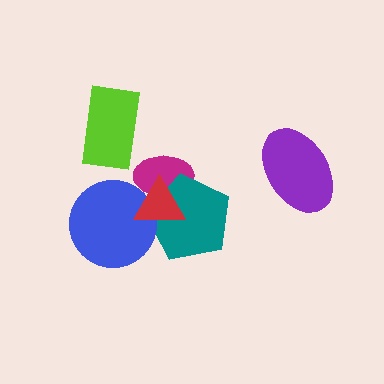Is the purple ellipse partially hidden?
No, no other shape covers it.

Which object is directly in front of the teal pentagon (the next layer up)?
The blue circle is directly in front of the teal pentagon.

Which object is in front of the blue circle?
The red triangle is in front of the blue circle.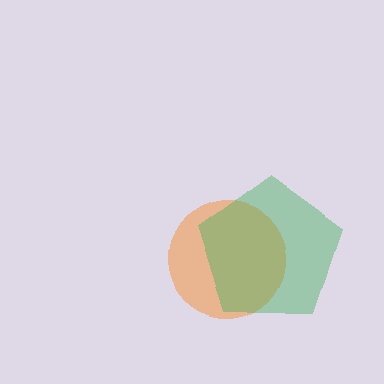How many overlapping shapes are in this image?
There are 2 overlapping shapes in the image.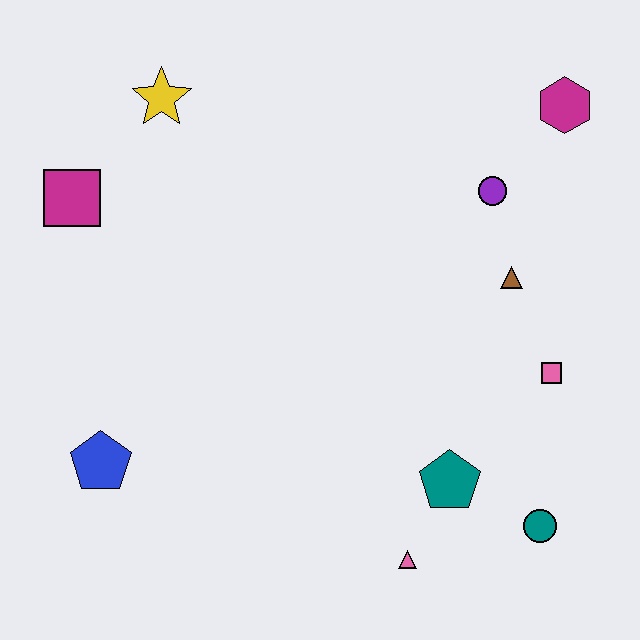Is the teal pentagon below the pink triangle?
No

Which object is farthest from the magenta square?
The teal circle is farthest from the magenta square.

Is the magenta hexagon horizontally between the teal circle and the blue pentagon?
No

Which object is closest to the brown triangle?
The purple circle is closest to the brown triangle.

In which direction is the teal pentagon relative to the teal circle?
The teal pentagon is to the left of the teal circle.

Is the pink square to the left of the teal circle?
No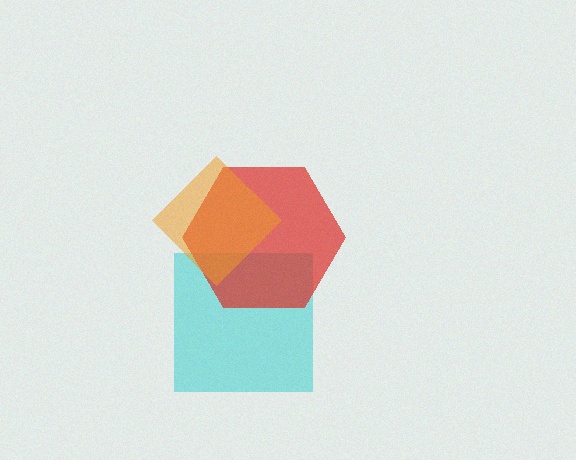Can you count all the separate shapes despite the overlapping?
Yes, there are 3 separate shapes.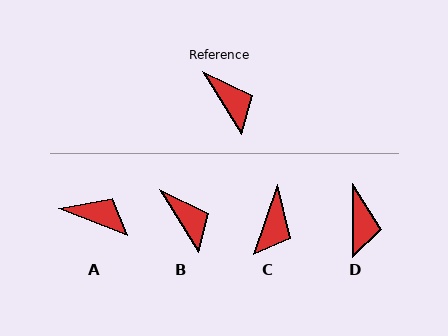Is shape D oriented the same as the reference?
No, it is off by about 32 degrees.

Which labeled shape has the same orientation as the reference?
B.